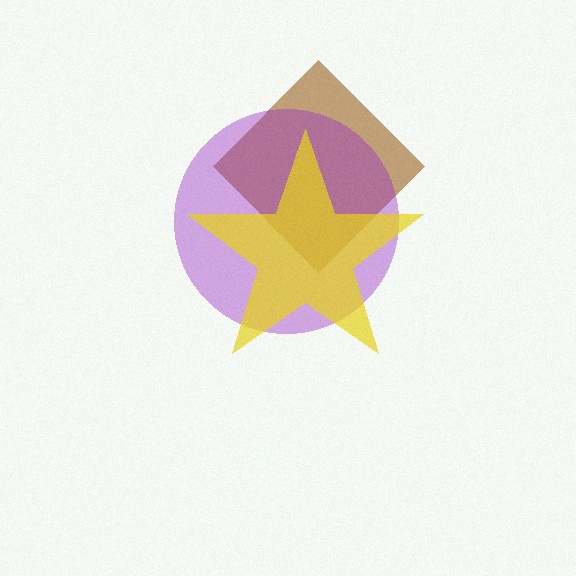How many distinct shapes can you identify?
There are 3 distinct shapes: a brown diamond, a purple circle, a yellow star.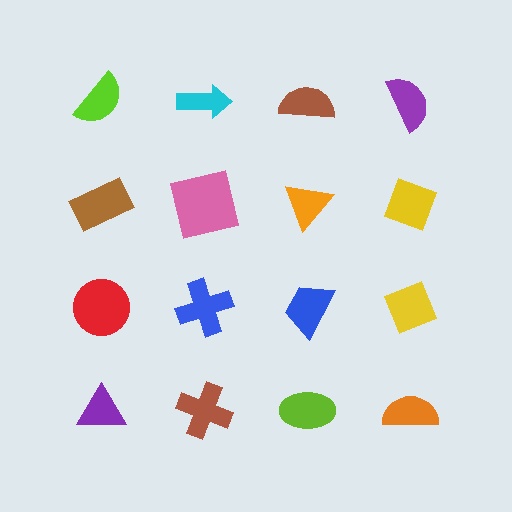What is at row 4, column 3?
A lime ellipse.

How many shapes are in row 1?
4 shapes.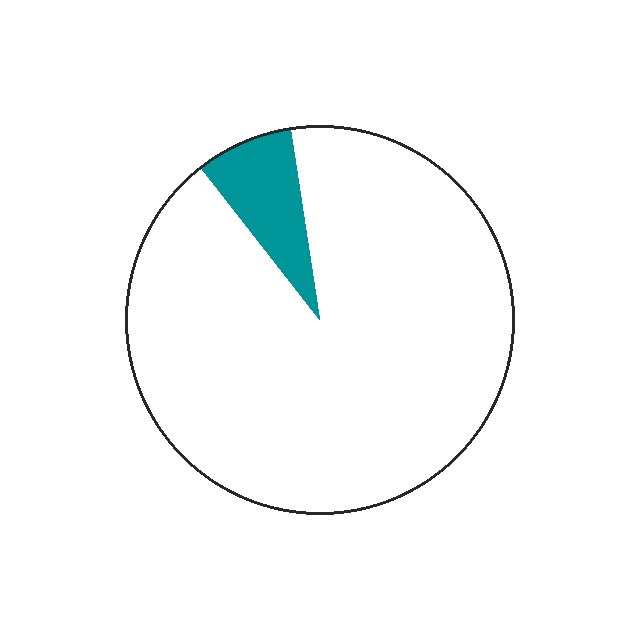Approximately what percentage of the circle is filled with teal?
Approximately 10%.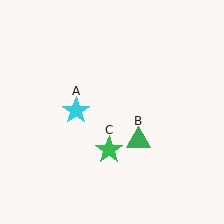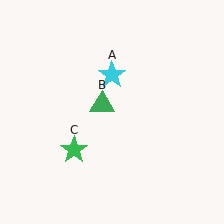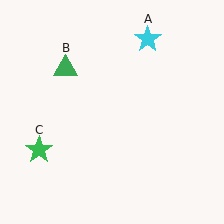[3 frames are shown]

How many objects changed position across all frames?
3 objects changed position: cyan star (object A), green triangle (object B), green star (object C).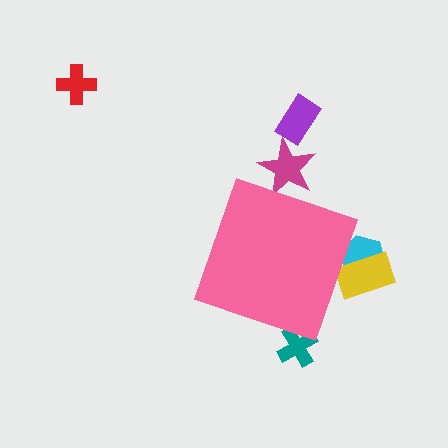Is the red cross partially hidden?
No, the red cross is fully visible.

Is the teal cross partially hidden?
Yes, the teal cross is partially hidden behind the pink diamond.